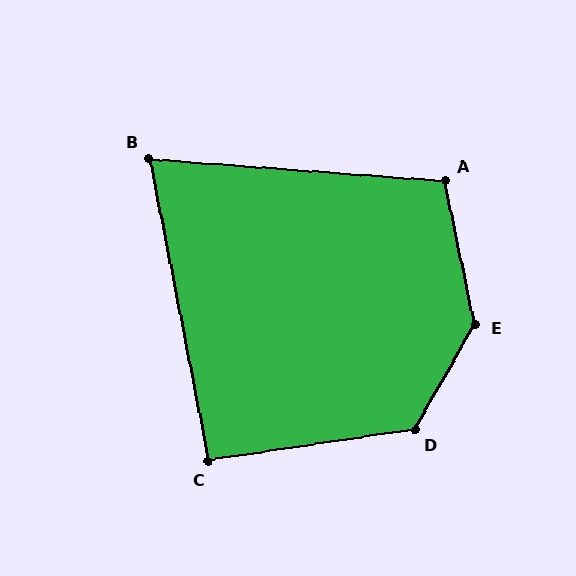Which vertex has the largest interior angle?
E, at approximately 139 degrees.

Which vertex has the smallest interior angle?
B, at approximately 75 degrees.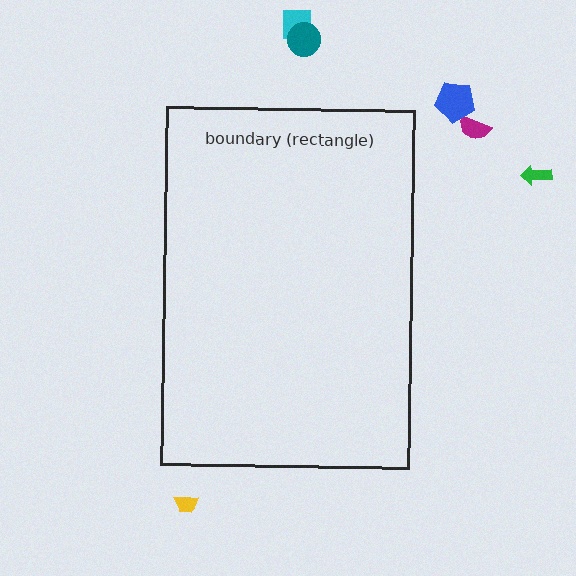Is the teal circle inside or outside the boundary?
Outside.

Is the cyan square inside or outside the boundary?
Outside.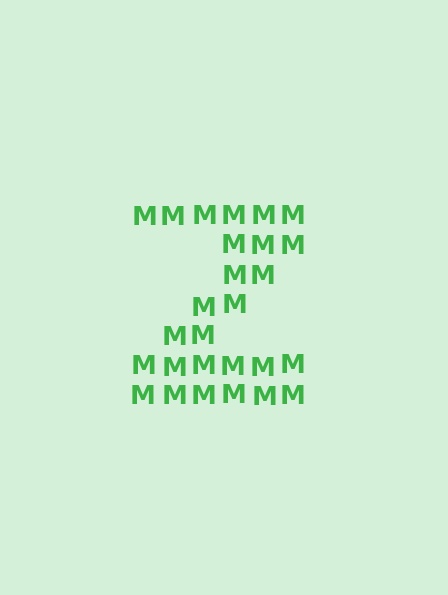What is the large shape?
The large shape is the letter Z.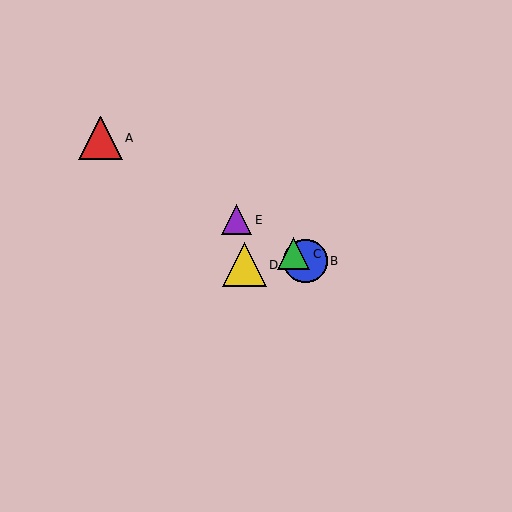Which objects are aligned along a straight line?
Objects A, B, C, E are aligned along a straight line.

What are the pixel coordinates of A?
Object A is at (101, 138).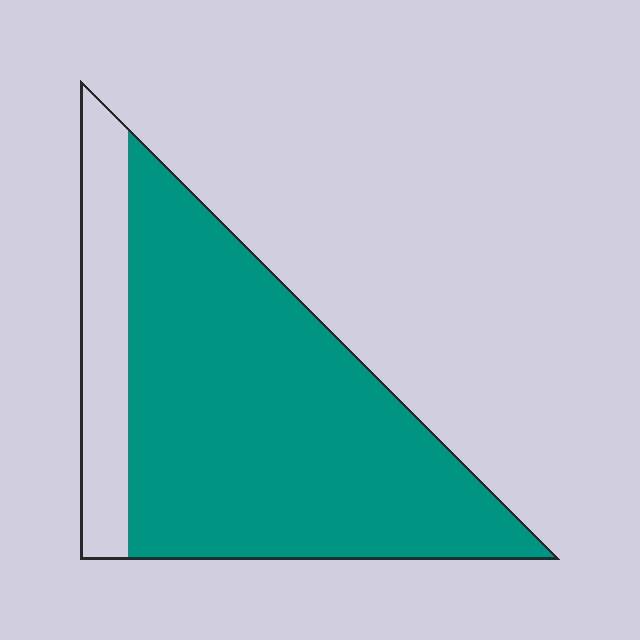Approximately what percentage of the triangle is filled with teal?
Approximately 80%.